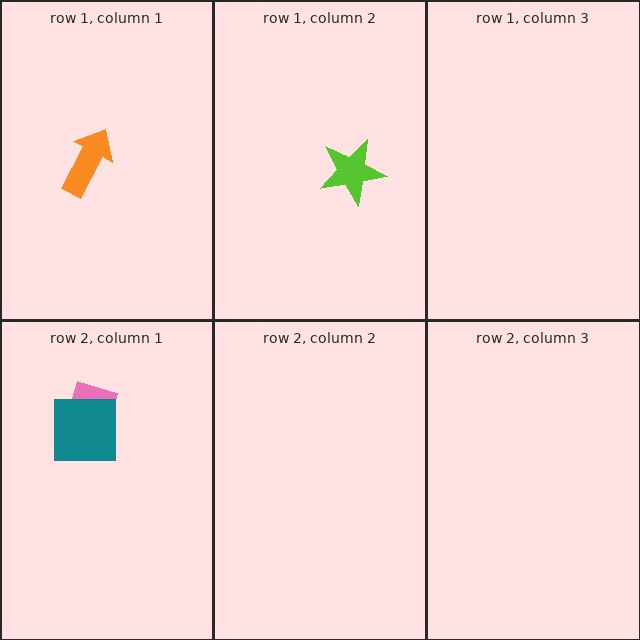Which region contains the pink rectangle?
The row 2, column 1 region.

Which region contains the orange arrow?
The row 1, column 1 region.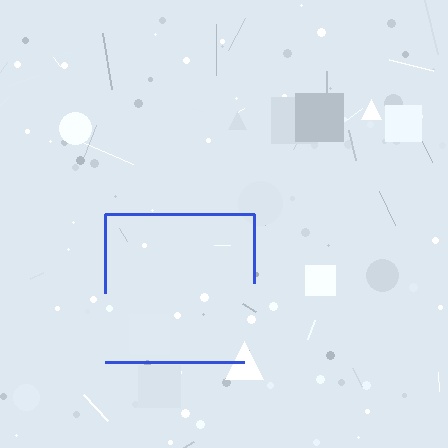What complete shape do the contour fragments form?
The contour fragments form a square.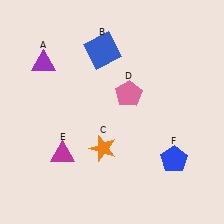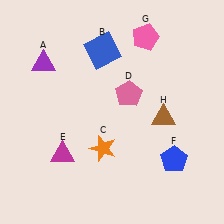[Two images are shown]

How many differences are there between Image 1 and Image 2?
There are 2 differences between the two images.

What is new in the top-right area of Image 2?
A pink pentagon (G) was added in the top-right area of Image 2.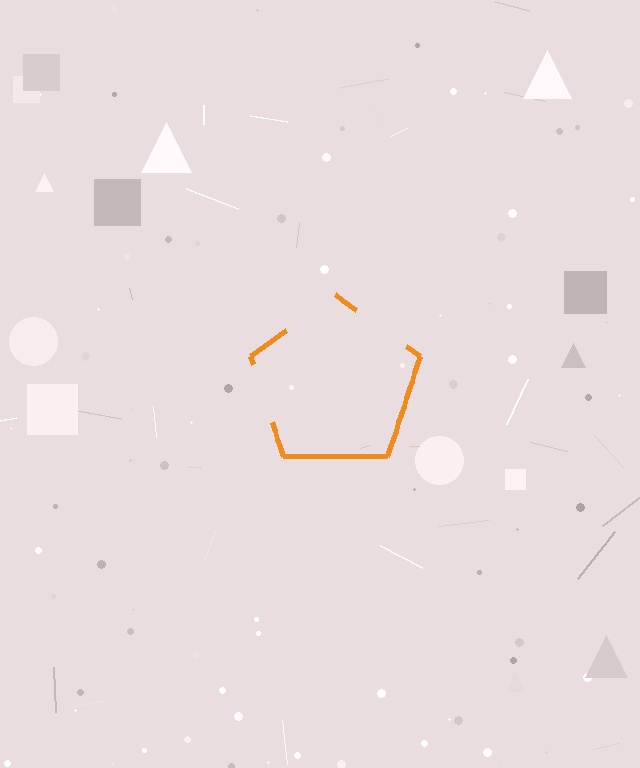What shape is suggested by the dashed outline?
The dashed outline suggests a pentagon.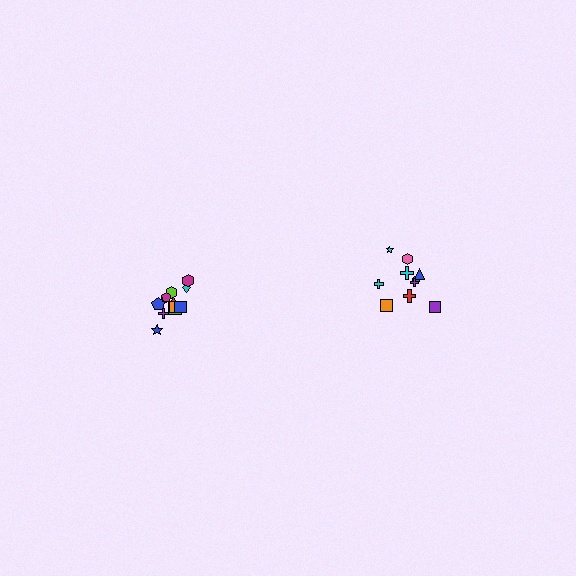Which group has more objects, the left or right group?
The left group.